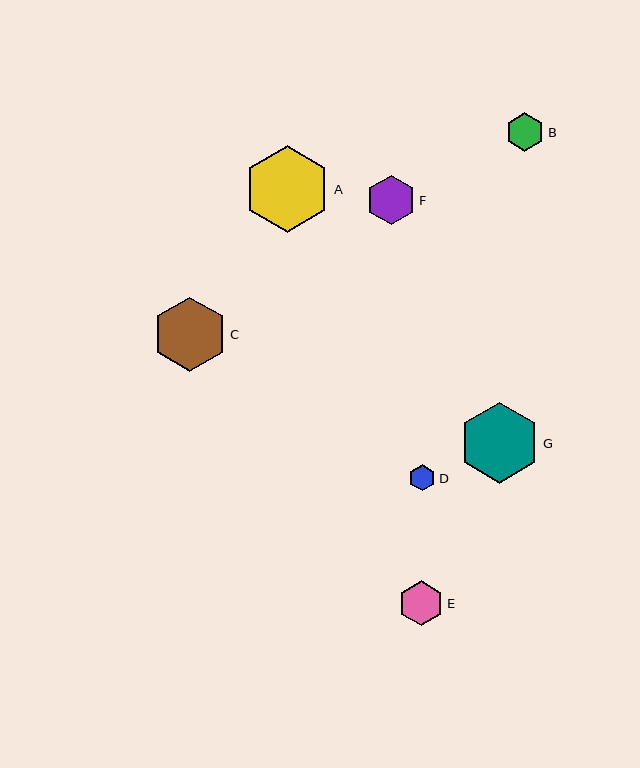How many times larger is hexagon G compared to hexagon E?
Hexagon G is approximately 1.8 times the size of hexagon E.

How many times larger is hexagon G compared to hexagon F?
Hexagon G is approximately 1.7 times the size of hexagon F.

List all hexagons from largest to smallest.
From largest to smallest: A, G, C, F, E, B, D.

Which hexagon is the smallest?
Hexagon D is the smallest with a size of approximately 27 pixels.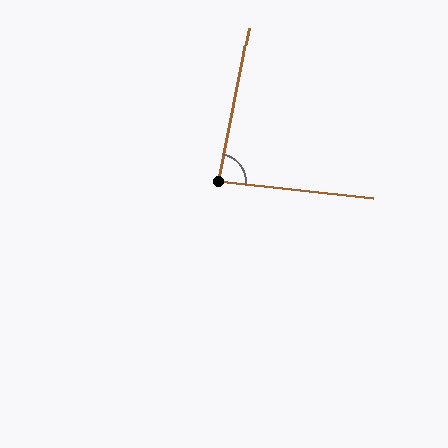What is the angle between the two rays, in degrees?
Approximately 85 degrees.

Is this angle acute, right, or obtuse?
It is acute.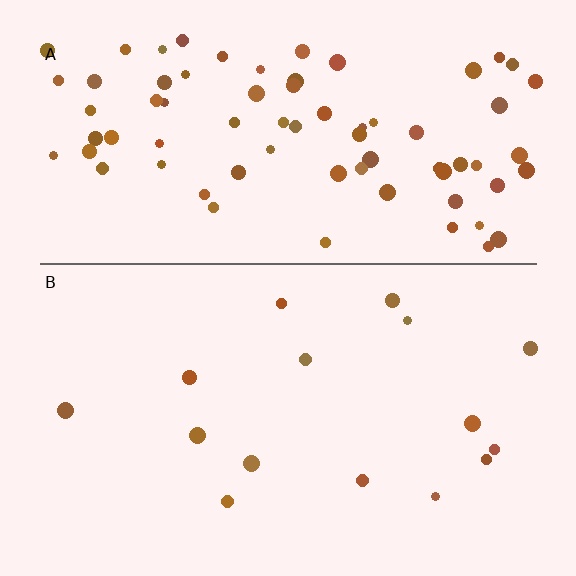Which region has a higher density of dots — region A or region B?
A (the top).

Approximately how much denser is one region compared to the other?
Approximately 4.8× — region A over region B.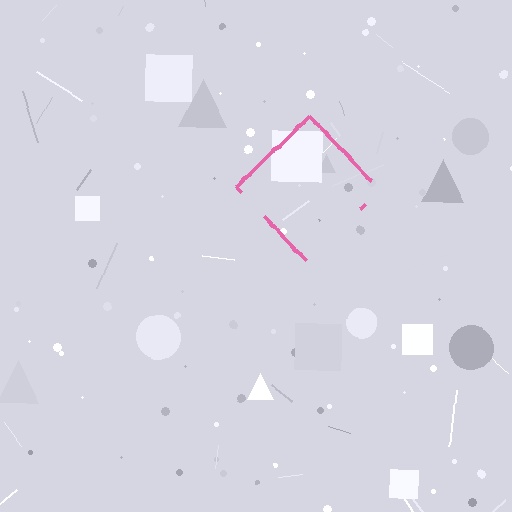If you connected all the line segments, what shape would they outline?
They would outline a diamond.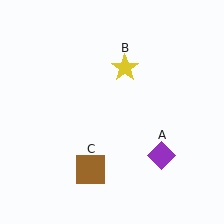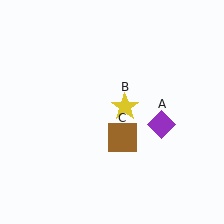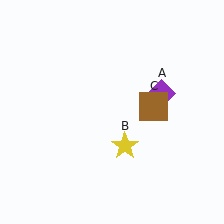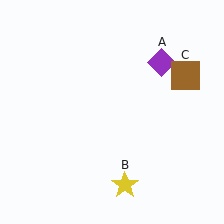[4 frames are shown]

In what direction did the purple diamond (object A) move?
The purple diamond (object A) moved up.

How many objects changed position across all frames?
3 objects changed position: purple diamond (object A), yellow star (object B), brown square (object C).